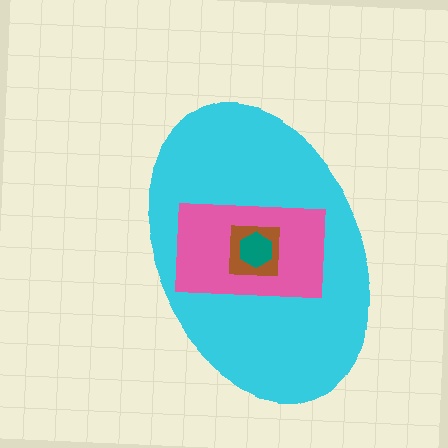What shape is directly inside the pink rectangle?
The brown square.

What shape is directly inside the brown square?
The teal hexagon.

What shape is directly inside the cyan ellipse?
The pink rectangle.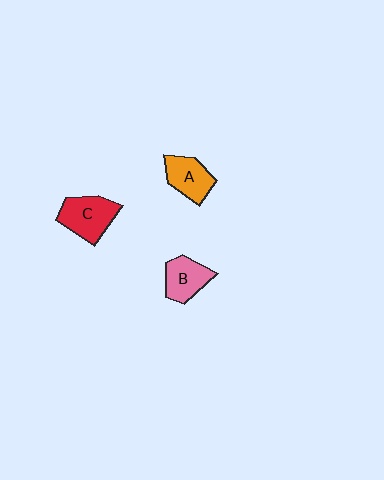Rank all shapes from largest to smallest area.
From largest to smallest: C (red), A (orange), B (pink).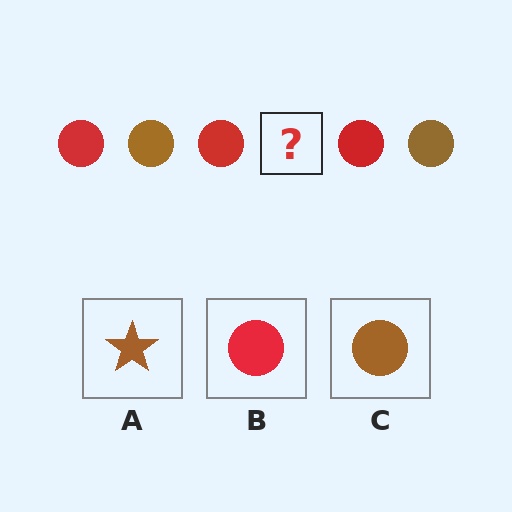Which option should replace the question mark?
Option C.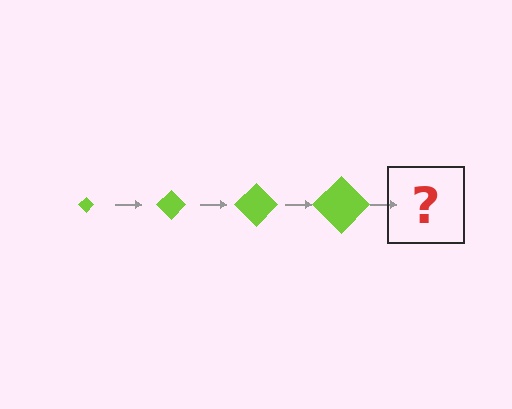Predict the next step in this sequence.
The next step is a lime diamond, larger than the previous one.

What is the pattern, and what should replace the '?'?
The pattern is that the diamond gets progressively larger each step. The '?' should be a lime diamond, larger than the previous one.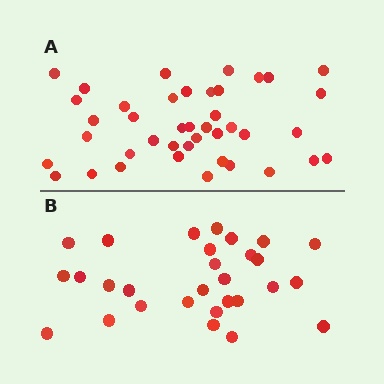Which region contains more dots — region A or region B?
Region A (the top region) has more dots.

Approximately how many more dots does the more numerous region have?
Region A has roughly 12 or so more dots than region B.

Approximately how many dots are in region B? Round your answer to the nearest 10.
About 30 dots. (The exact count is 29, which rounds to 30.)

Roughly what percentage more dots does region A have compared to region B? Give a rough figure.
About 40% more.